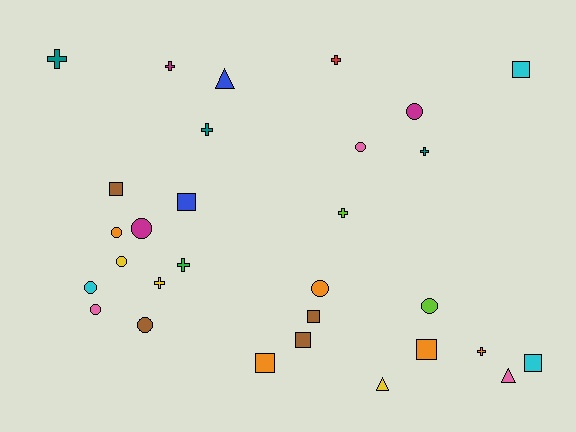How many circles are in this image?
There are 10 circles.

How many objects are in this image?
There are 30 objects.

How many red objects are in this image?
There is 1 red object.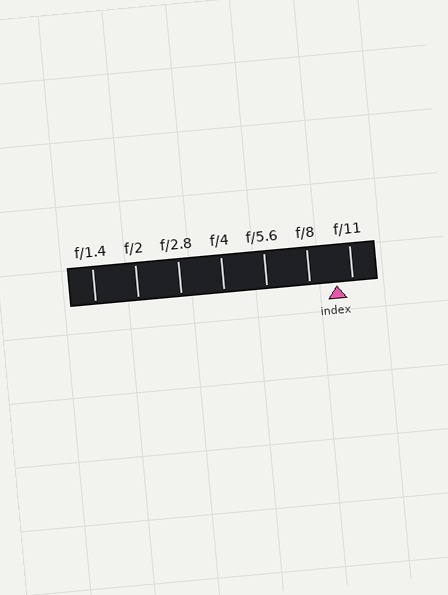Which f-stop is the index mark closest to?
The index mark is closest to f/11.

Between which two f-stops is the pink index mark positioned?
The index mark is between f/8 and f/11.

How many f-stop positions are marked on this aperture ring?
There are 7 f-stop positions marked.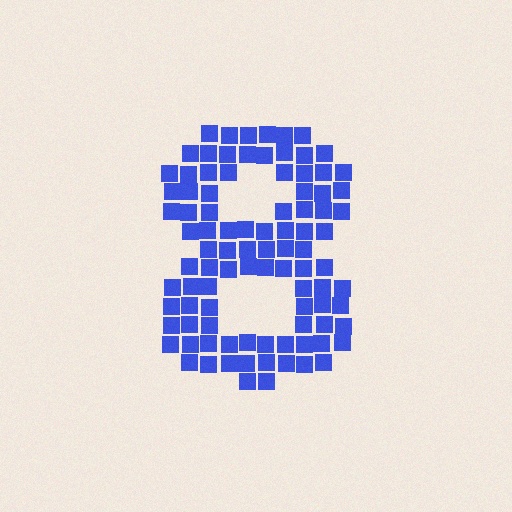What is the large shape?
The large shape is the digit 8.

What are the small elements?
The small elements are squares.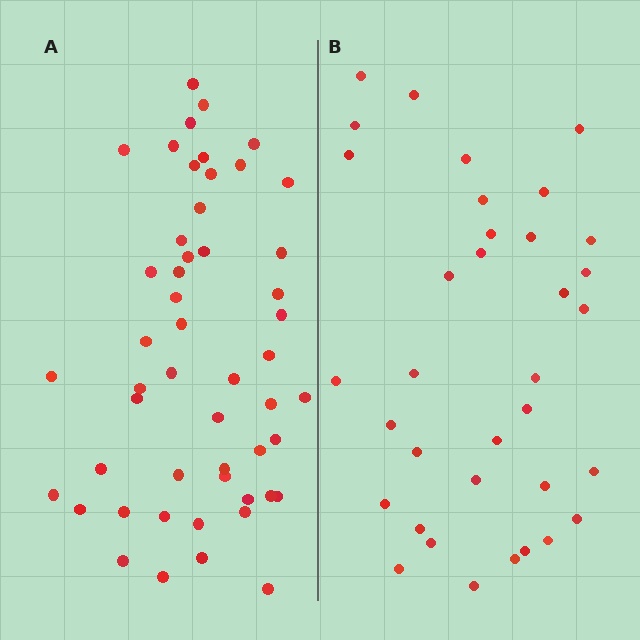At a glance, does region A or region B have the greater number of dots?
Region A (the left region) has more dots.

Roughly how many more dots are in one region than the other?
Region A has approximately 15 more dots than region B.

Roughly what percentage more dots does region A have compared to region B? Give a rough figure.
About 45% more.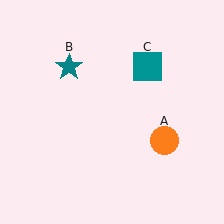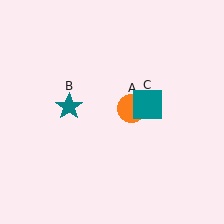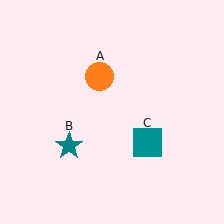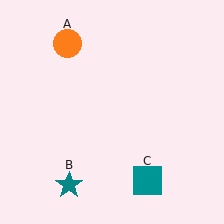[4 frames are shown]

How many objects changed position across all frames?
3 objects changed position: orange circle (object A), teal star (object B), teal square (object C).